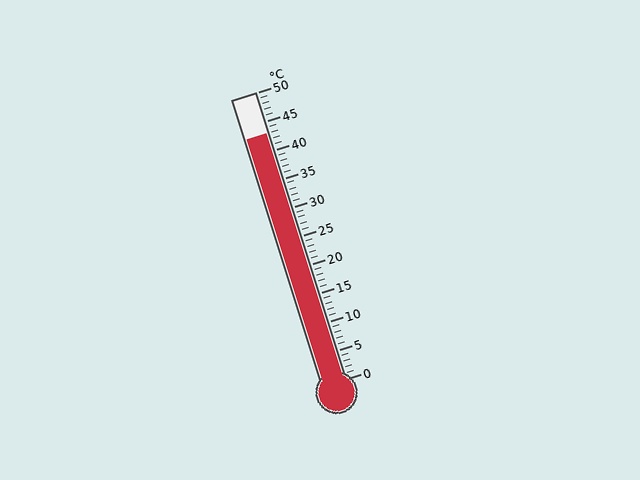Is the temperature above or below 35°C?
The temperature is above 35°C.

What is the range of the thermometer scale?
The thermometer scale ranges from 0°C to 50°C.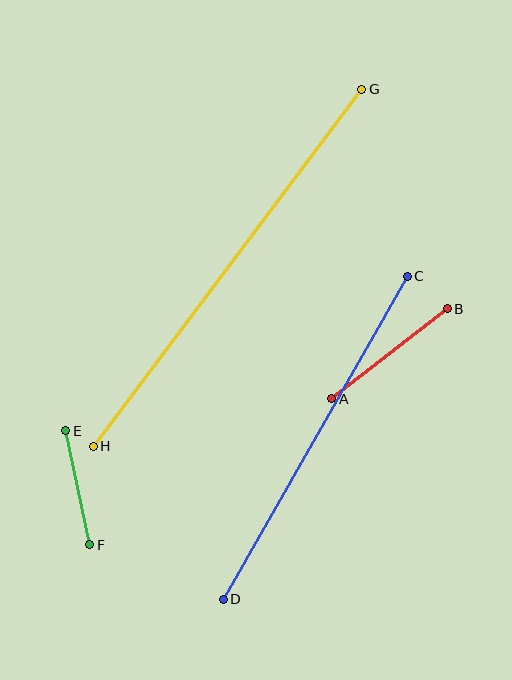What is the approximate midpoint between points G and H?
The midpoint is at approximately (227, 268) pixels.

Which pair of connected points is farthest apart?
Points G and H are farthest apart.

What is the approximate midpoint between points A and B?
The midpoint is at approximately (389, 354) pixels.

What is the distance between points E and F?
The distance is approximately 116 pixels.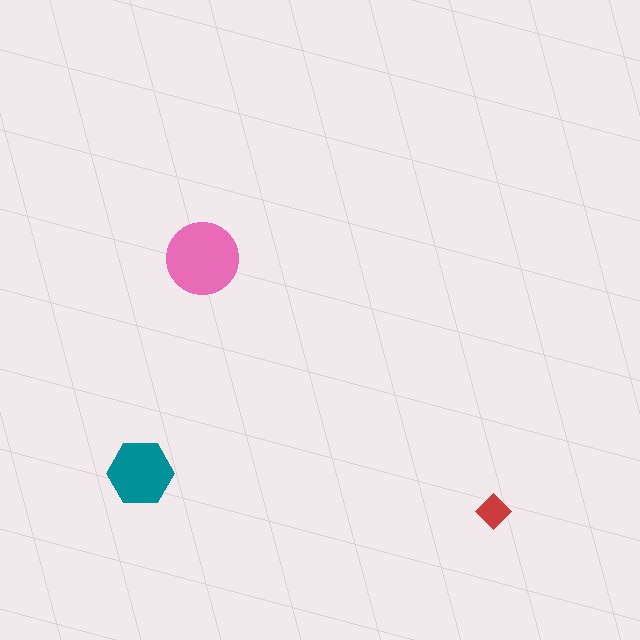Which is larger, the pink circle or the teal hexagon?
The pink circle.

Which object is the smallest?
The red diamond.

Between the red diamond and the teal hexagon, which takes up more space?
The teal hexagon.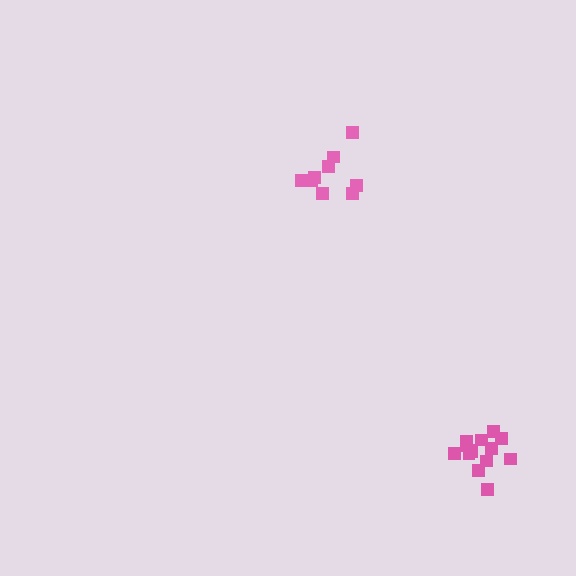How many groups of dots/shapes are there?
There are 2 groups.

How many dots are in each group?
Group 1: 9 dots, Group 2: 14 dots (23 total).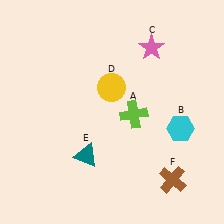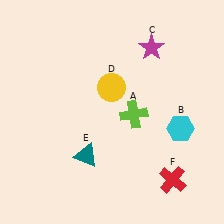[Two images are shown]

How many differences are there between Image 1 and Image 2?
There are 2 differences between the two images.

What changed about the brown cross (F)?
In Image 1, F is brown. In Image 2, it changed to red.